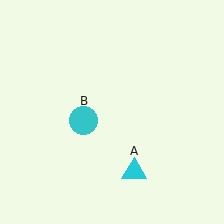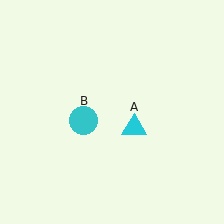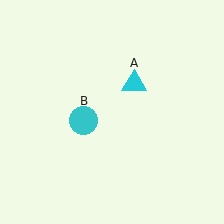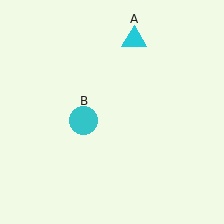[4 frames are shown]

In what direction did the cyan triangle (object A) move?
The cyan triangle (object A) moved up.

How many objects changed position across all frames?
1 object changed position: cyan triangle (object A).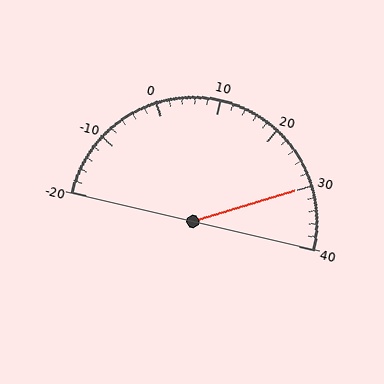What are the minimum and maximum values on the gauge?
The gauge ranges from -20 to 40.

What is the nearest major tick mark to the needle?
The nearest major tick mark is 30.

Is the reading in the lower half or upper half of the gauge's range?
The reading is in the upper half of the range (-20 to 40).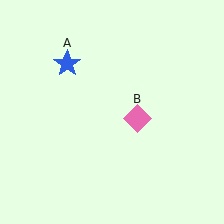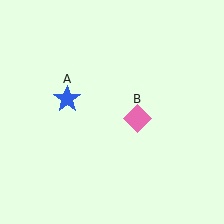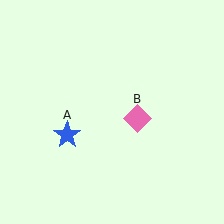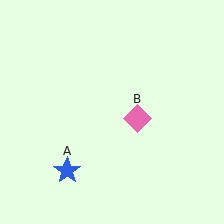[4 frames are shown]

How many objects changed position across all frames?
1 object changed position: blue star (object A).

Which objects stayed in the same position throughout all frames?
Pink diamond (object B) remained stationary.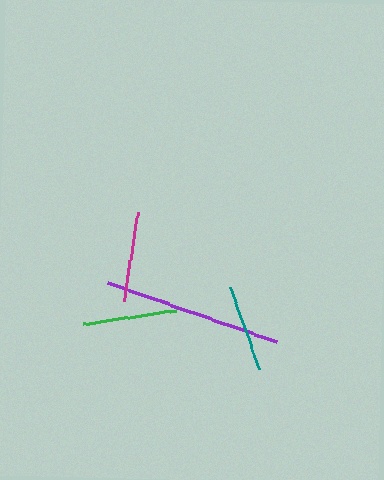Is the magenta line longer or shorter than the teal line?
The magenta line is longer than the teal line.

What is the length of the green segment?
The green segment is approximately 94 pixels long.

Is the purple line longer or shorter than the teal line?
The purple line is longer than the teal line.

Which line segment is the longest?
The purple line is the longest at approximately 179 pixels.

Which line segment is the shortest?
The teal line is the shortest at approximately 87 pixels.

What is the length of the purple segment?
The purple segment is approximately 179 pixels long.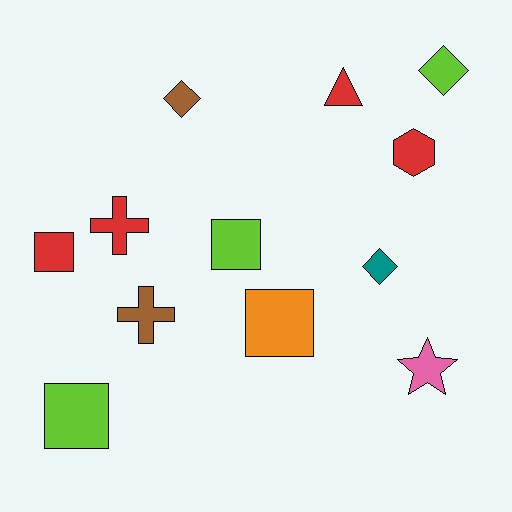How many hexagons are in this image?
There is 1 hexagon.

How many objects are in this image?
There are 12 objects.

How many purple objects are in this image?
There are no purple objects.